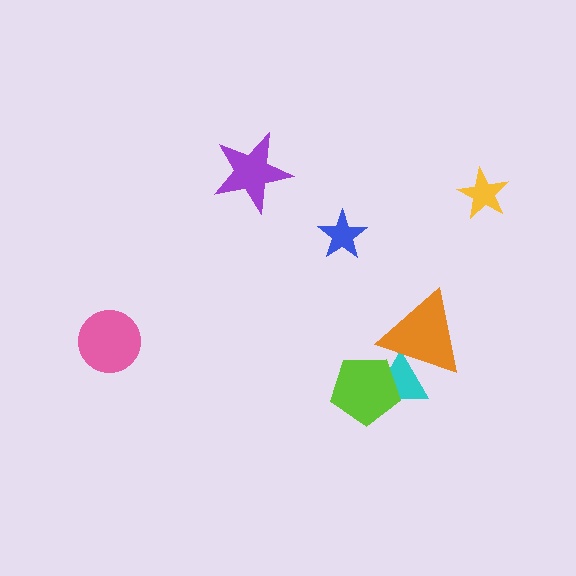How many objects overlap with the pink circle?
0 objects overlap with the pink circle.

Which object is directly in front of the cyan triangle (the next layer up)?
The orange triangle is directly in front of the cyan triangle.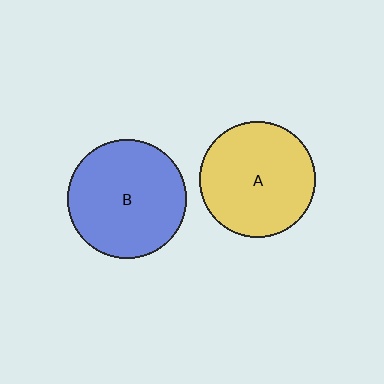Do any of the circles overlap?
No, none of the circles overlap.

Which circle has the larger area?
Circle B (blue).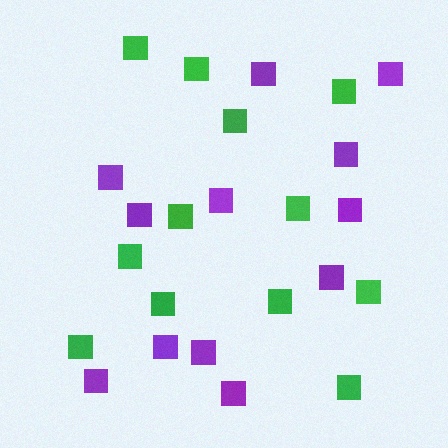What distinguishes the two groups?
There are 2 groups: one group of purple squares (12) and one group of green squares (12).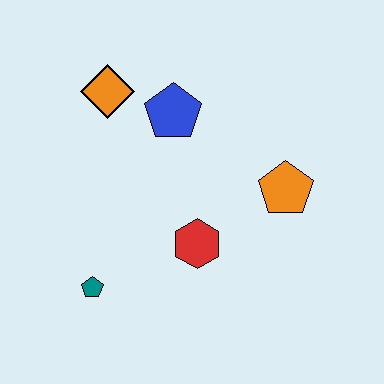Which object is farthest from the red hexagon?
The orange diamond is farthest from the red hexagon.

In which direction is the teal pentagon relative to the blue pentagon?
The teal pentagon is below the blue pentagon.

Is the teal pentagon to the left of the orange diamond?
Yes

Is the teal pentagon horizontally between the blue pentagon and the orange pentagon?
No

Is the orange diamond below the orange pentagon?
No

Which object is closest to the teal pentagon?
The red hexagon is closest to the teal pentagon.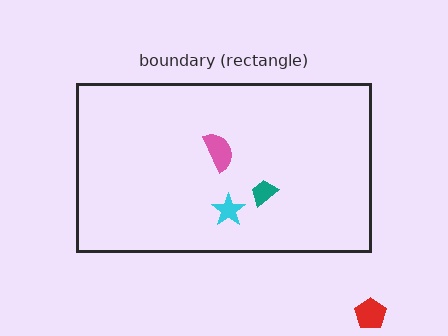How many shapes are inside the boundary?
3 inside, 1 outside.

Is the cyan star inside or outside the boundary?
Inside.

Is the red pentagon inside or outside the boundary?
Outside.